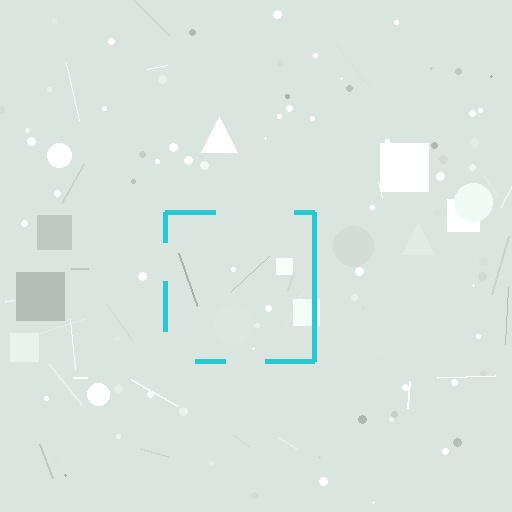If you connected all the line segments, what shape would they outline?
They would outline a square.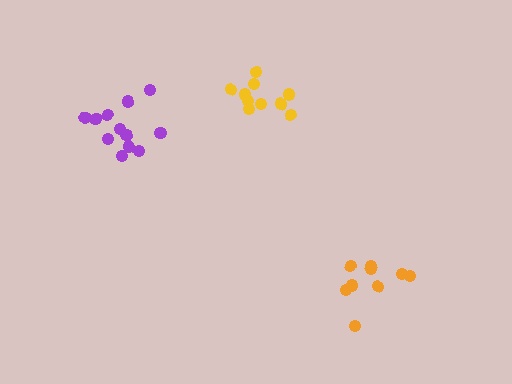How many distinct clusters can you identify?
There are 3 distinct clusters.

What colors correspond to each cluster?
The clusters are colored: yellow, orange, purple.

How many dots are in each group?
Group 1: 10 dots, Group 2: 9 dots, Group 3: 12 dots (31 total).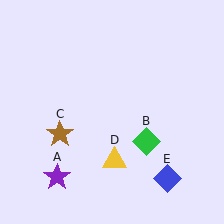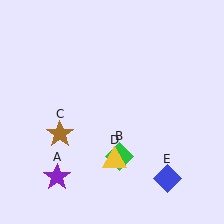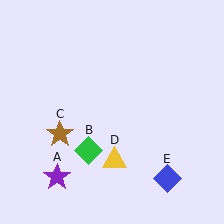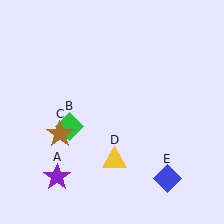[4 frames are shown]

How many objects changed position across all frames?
1 object changed position: green diamond (object B).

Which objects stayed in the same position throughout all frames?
Purple star (object A) and brown star (object C) and yellow triangle (object D) and blue diamond (object E) remained stationary.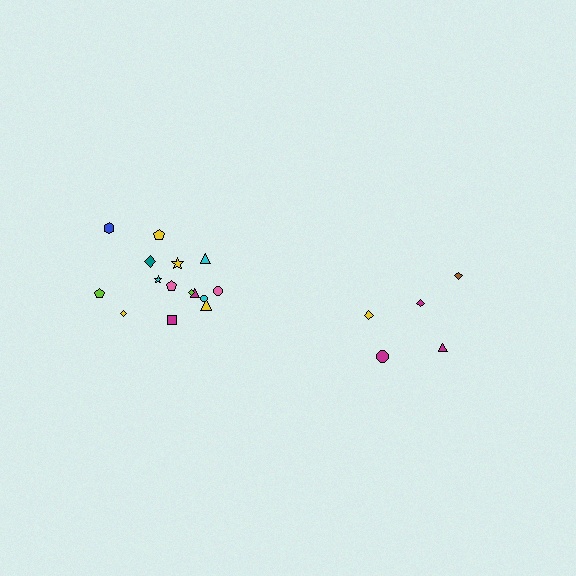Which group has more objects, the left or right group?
The left group.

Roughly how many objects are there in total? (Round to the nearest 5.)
Roughly 20 objects in total.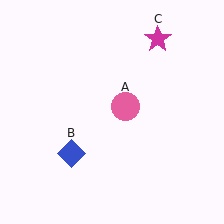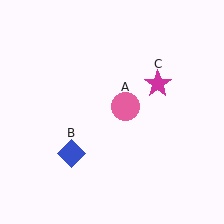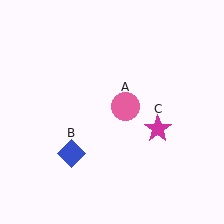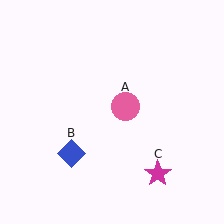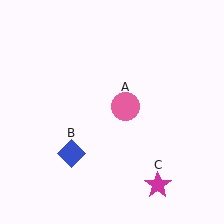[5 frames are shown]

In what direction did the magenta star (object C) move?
The magenta star (object C) moved down.